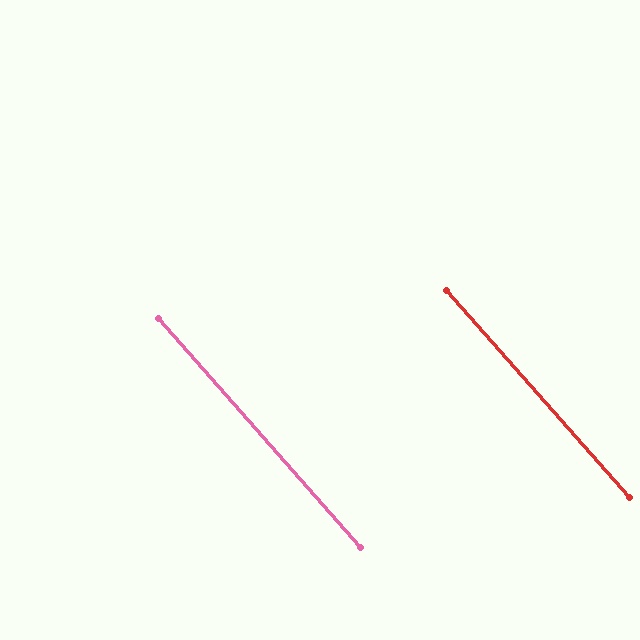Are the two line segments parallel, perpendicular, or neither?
Parallel — their directions differ by only 0.1°.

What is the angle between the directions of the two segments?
Approximately 0 degrees.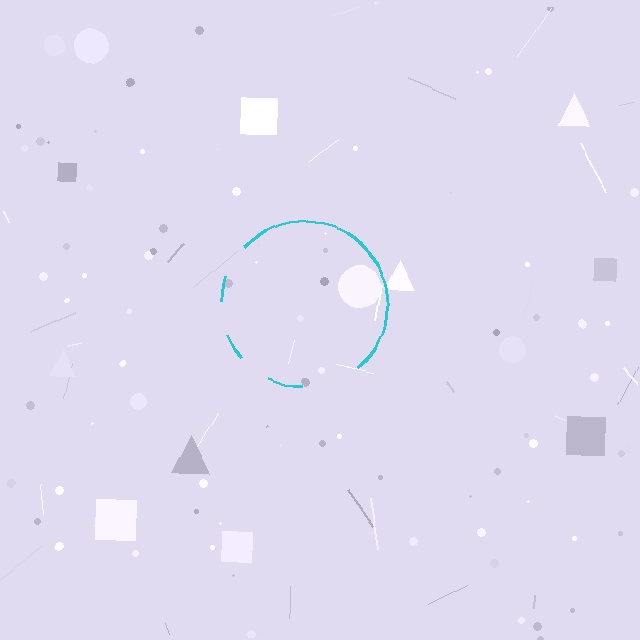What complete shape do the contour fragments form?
The contour fragments form a circle.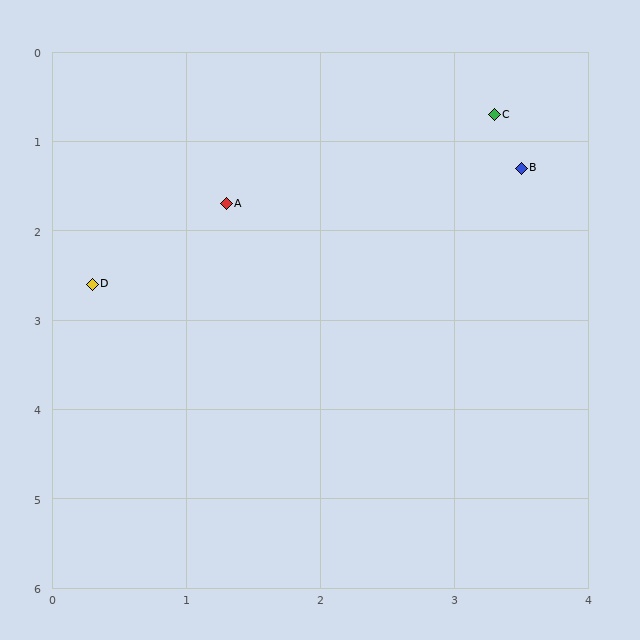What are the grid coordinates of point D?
Point D is at approximately (0.3, 2.6).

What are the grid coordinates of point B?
Point B is at approximately (3.5, 1.3).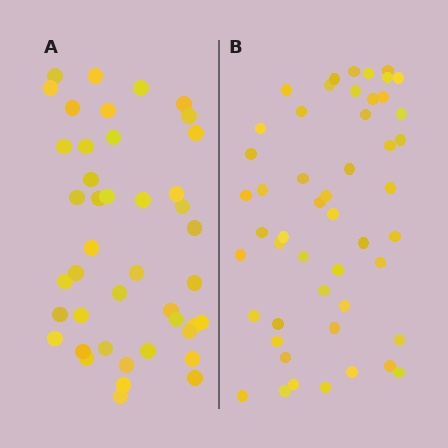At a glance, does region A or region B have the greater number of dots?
Region B (the right region) has more dots.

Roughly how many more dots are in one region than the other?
Region B has roughly 8 or so more dots than region A.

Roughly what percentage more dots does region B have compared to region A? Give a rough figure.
About 15% more.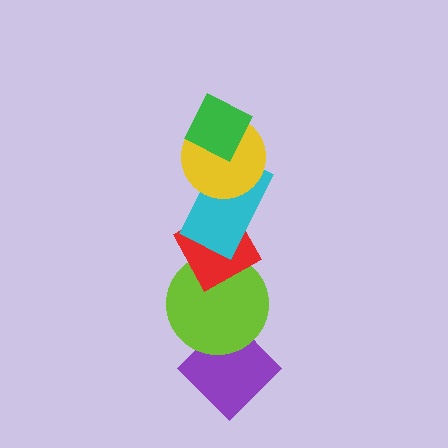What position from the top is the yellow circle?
The yellow circle is 2nd from the top.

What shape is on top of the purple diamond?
The lime circle is on top of the purple diamond.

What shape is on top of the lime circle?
The red diamond is on top of the lime circle.